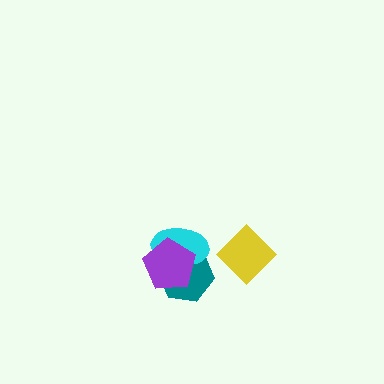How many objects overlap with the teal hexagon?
2 objects overlap with the teal hexagon.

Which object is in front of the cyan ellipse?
The purple pentagon is in front of the cyan ellipse.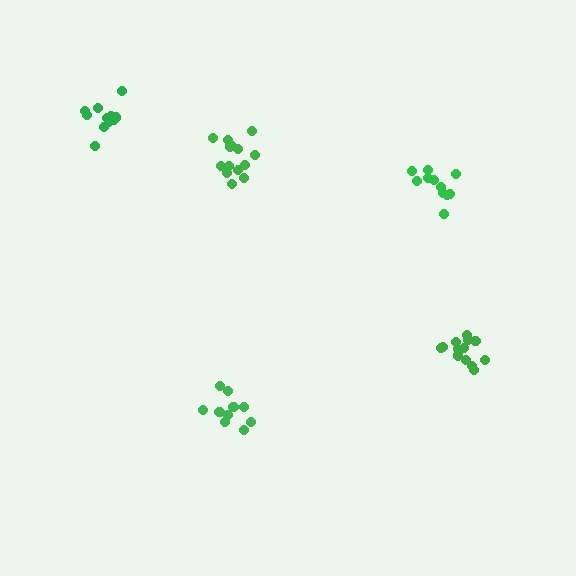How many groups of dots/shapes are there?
There are 5 groups.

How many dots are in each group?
Group 1: 13 dots, Group 2: 14 dots, Group 3: 10 dots, Group 4: 11 dots, Group 5: 11 dots (59 total).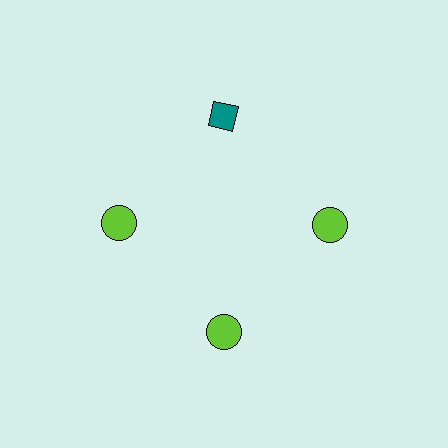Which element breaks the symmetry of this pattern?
The teal diamond at roughly the 12 o'clock position breaks the symmetry. All other shapes are lime circles.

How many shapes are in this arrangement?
There are 4 shapes arranged in a ring pattern.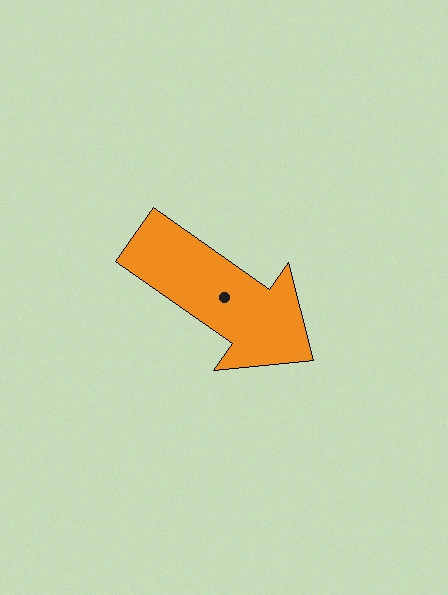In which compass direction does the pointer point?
Southeast.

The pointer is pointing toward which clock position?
Roughly 4 o'clock.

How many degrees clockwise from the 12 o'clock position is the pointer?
Approximately 125 degrees.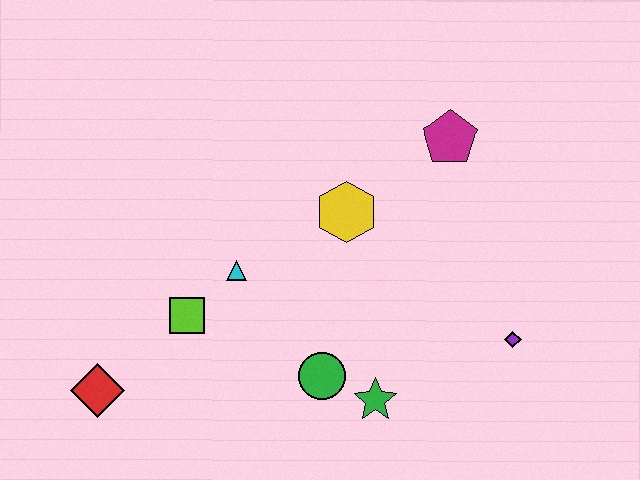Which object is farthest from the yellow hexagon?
The red diamond is farthest from the yellow hexagon.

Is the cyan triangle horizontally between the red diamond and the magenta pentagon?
Yes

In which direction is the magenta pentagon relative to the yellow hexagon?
The magenta pentagon is to the right of the yellow hexagon.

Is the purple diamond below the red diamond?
No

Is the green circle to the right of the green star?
No